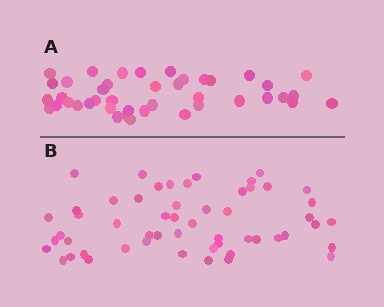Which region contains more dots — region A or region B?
Region B (the bottom region) has more dots.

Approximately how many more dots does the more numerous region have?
Region B has roughly 12 or so more dots than region A.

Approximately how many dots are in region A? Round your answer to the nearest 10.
About 40 dots. (The exact count is 42, which rounds to 40.)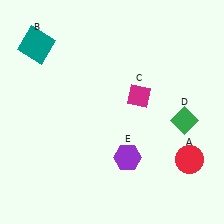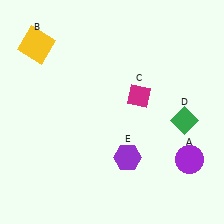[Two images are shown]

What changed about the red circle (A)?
In Image 1, A is red. In Image 2, it changed to purple.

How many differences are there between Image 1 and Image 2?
There are 2 differences between the two images.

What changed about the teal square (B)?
In Image 1, B is teal. In Image 2, it changed to yellow.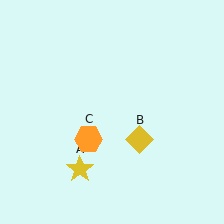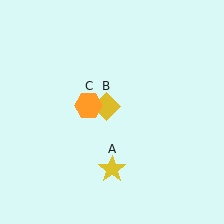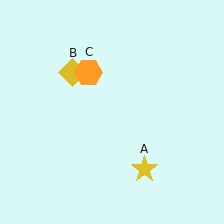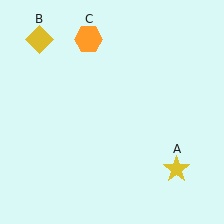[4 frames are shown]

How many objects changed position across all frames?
3 objects changed position: yellow star (object A), yellow diamond (object B), orange hexagon (object C).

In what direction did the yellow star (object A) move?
The yellow star (object A) moved right.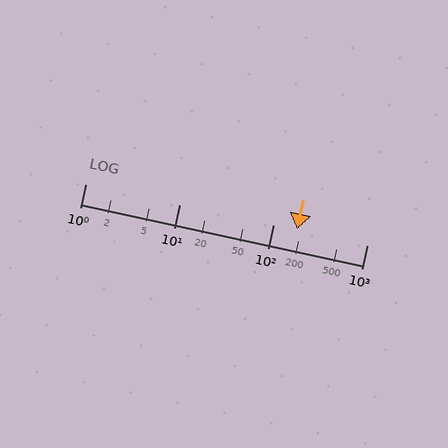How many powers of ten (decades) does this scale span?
The scale spans 3 decades, from 1 to 1000.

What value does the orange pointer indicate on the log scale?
The pointer indicates approximately 180.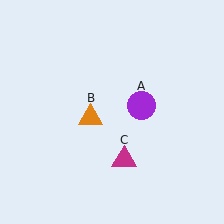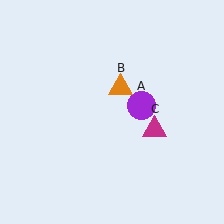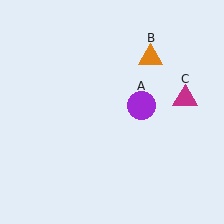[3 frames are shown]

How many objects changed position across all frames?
2 objects changed position: orange triangle (object B), magenta triangle (object C).